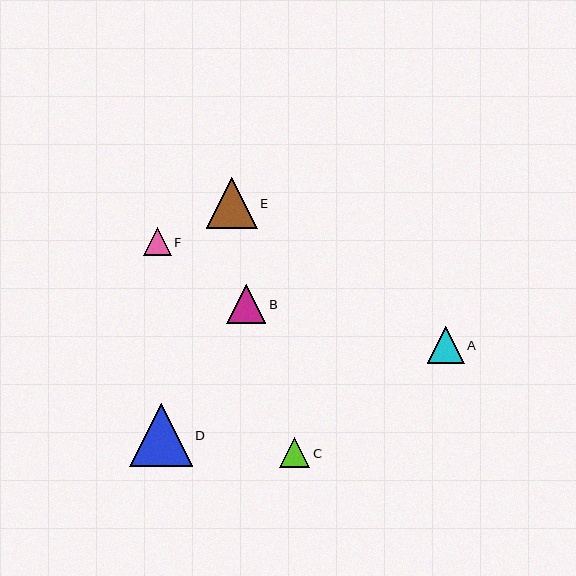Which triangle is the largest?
Triangle D is the largest with a size of approximately 63 pixels.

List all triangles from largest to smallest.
From largest to smallest: D, E, B, A, C, F.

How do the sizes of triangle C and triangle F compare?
Triangle C and triangle F are approximately the same size.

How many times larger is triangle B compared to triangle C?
Triangle B is approximately 1.3 times the size of triangle C.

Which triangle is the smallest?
Triangle F is the smallest with a size of approximately 28 pixels.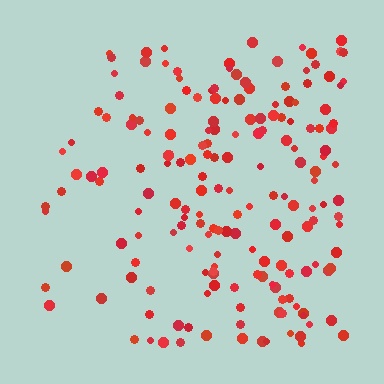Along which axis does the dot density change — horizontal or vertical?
Horizontal.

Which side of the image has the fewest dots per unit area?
The left.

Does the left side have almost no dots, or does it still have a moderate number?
Still a moderate number, just noticeably fewer than the right.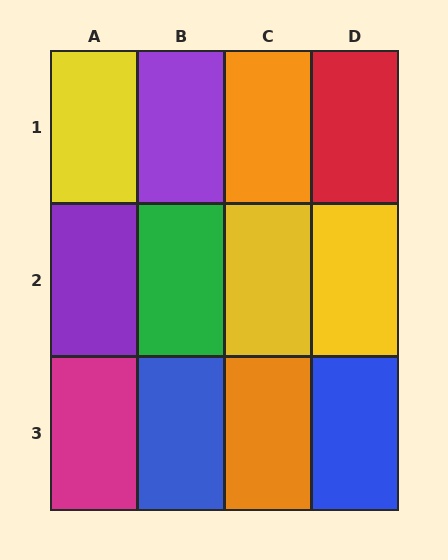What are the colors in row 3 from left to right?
Magenta, blue, orange, blue.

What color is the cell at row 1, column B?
Purple.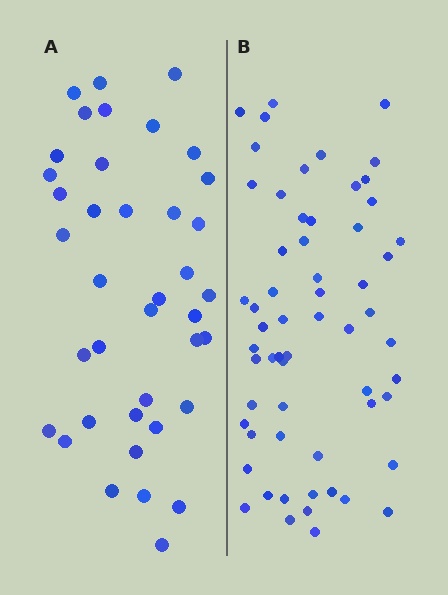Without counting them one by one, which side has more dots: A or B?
Region B (the right region) has more dots.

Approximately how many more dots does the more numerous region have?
Region B has approximately 20 more dots than region A.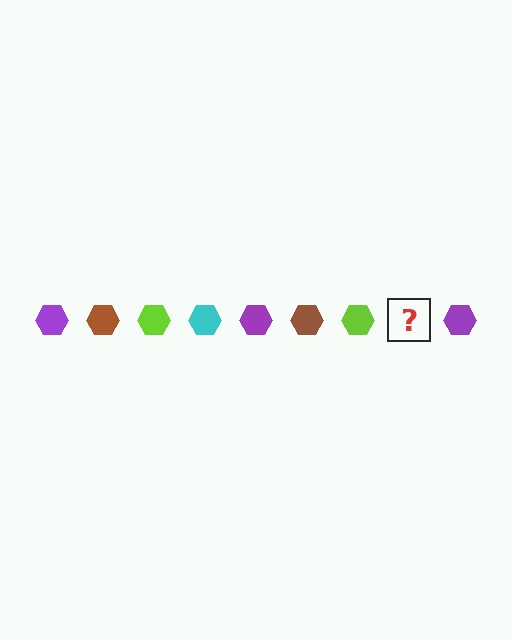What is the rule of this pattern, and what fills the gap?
The rule is that the pattern cycles through purple, brown, lime, cyan hexagons. The gap should be filled with a cyan hexagon.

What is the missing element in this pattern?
The missing element is a cyan hexagon.